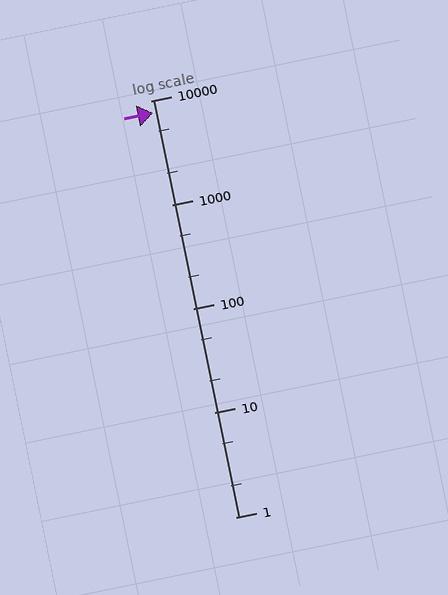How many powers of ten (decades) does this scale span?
The scale spans 4 decades, from 1 to 10000.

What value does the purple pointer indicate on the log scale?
The pointer indicates approximately 7600.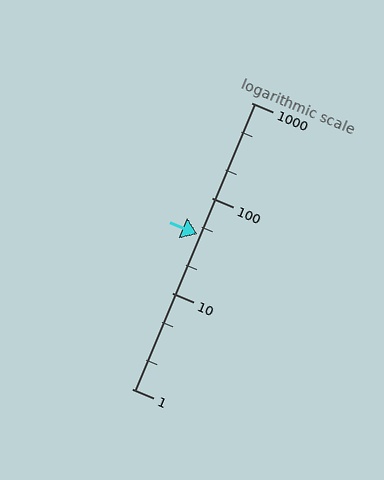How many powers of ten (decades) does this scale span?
The scale spans 3 decades, from 1 to 1000.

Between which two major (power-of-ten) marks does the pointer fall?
The pointer is between 10 and 100.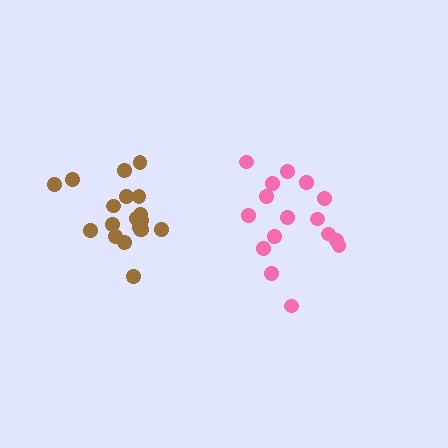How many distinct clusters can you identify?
There are 2 distinct clusters.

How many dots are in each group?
Group 1: 19 dots, Group 2: 16 dots (35 total).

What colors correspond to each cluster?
The clusters are colored: brown, pink.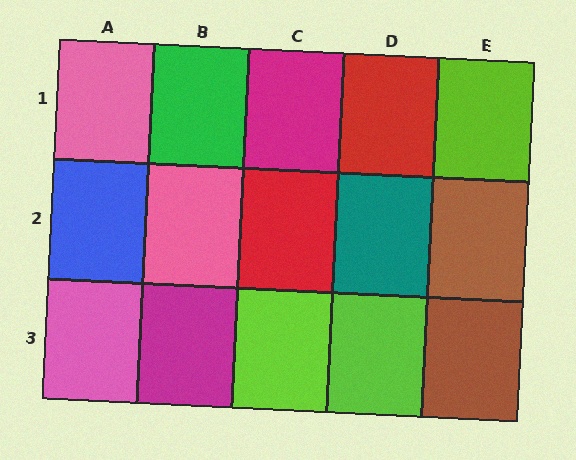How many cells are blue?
1 cell is blue.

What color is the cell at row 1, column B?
Green.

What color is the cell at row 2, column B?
Pink.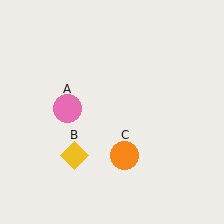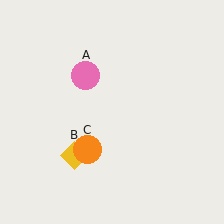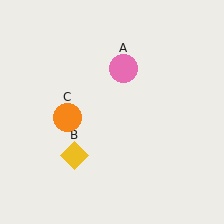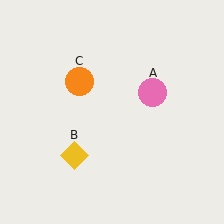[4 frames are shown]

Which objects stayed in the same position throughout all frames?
Yellow diamond (object B) remained stationary.